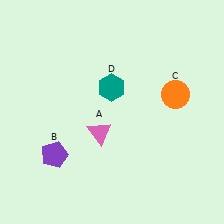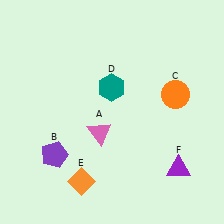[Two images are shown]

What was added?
An orange diamond (E), a purple triangle (F) were added in Image 2.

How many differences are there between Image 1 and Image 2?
There are 2 differences between the two images.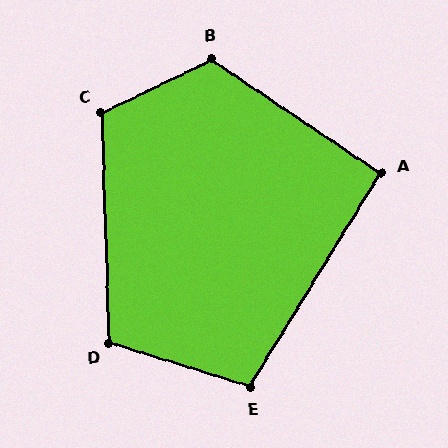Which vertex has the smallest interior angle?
A, at approximately 92 degrees.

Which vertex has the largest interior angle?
B, at approximately 120 degrees.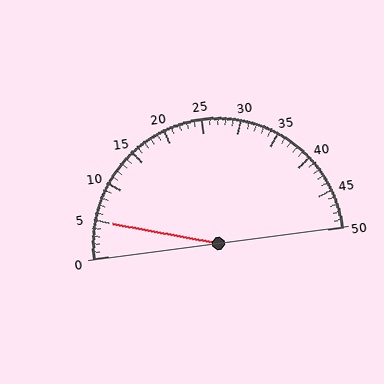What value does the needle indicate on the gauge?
The needle indicates approximately 5.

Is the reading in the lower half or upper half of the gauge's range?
The reading is in the lower half of the range (0 to 50).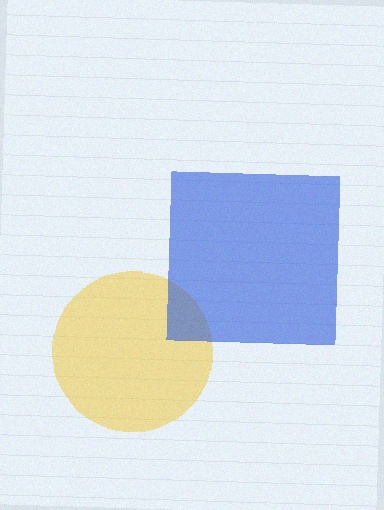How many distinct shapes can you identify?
There are 2 distinct shapes: a yellow circle, a blue square.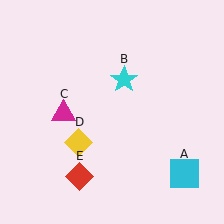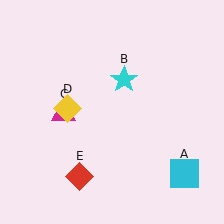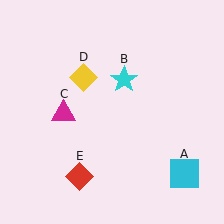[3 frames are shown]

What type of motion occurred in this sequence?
The yellow diamond (object D) rotated clockwise around the center of the scene.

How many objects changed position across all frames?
1 object changed position: yellow diamond (object D).